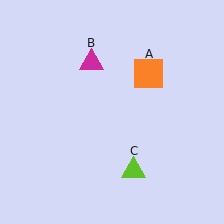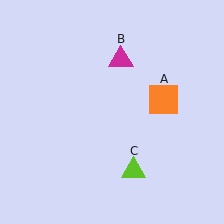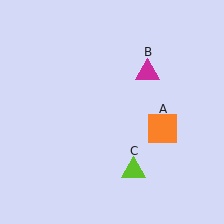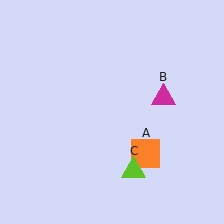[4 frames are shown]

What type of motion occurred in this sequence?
The orange square (object A), magenta triangle (object B) rotated clockwise around the center of the scene.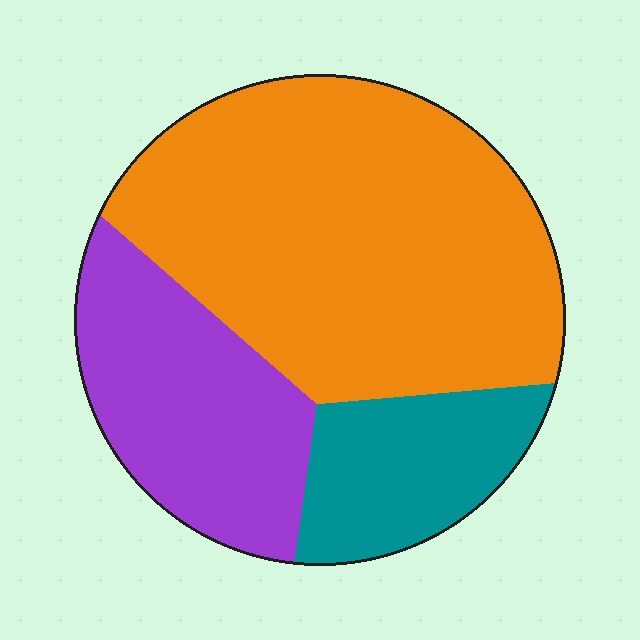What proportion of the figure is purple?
Purple covers 26% of the figure.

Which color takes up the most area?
Orange, at roughly 55%.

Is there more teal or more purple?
Purple.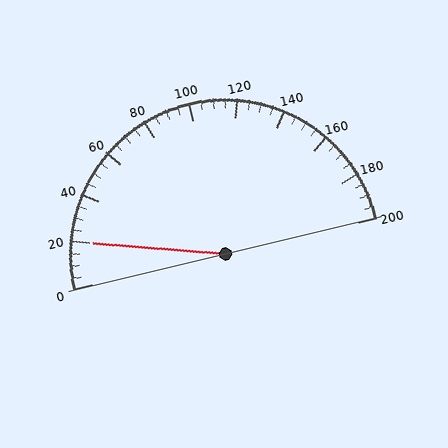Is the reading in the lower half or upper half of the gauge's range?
The reading is in the lower half of the range (0 to 200).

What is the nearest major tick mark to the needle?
The nearest major tick mark is 20.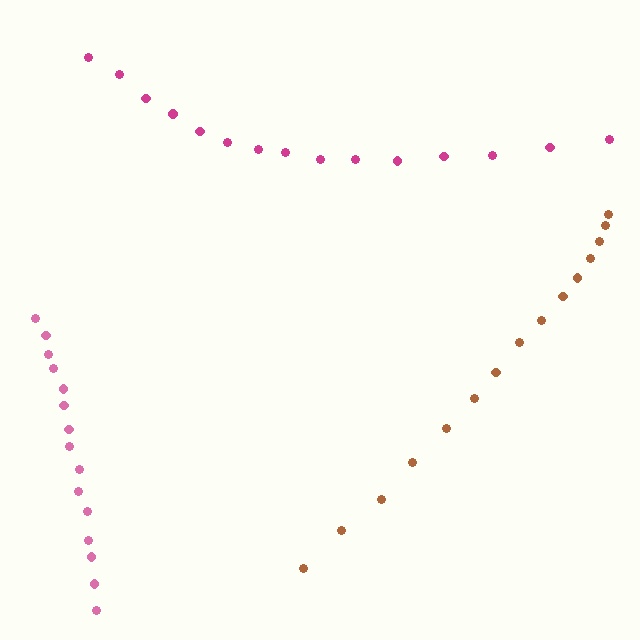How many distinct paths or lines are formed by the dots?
There are 3 distinct paths.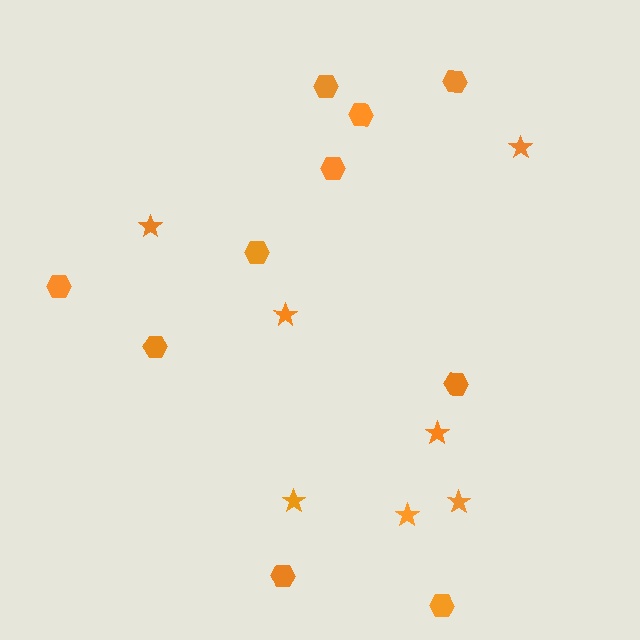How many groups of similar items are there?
There are 2 groups: one group of stars (7) and one group of hexagons (10).